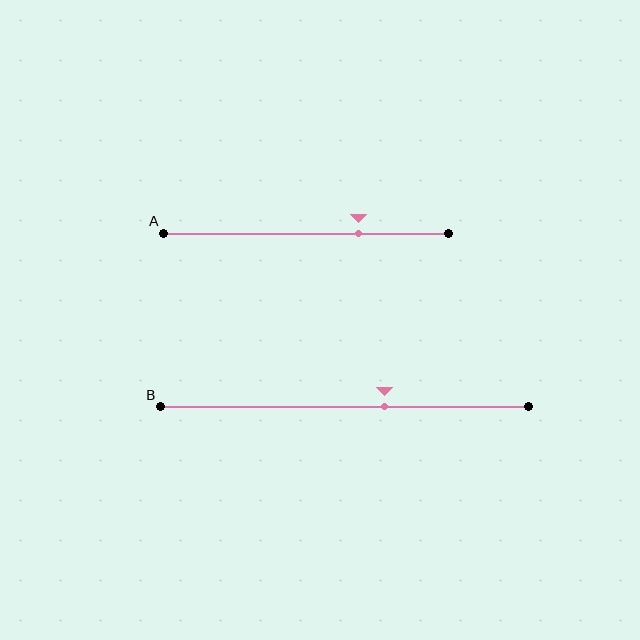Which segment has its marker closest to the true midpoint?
Segment B has its marker closest to the true midpoint.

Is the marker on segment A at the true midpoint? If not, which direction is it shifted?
No, the marker on segment A is shifted to the right by about 18% of the segment length.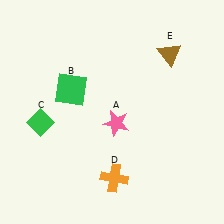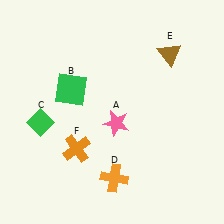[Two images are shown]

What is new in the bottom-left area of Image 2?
An orange cross (F) was added in the bottom-left area of Image 2.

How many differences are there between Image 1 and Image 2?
There is 1 difference between the two images.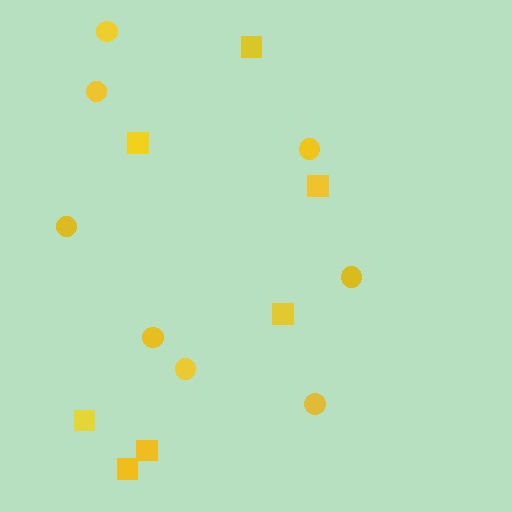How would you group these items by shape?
There are 2 groups: one group of squares (7) and one group of circles (8).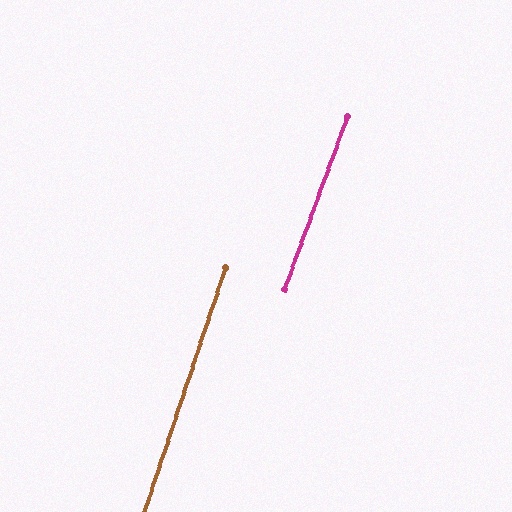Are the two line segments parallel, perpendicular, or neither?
Parallel — their directions differ by only 1.6°.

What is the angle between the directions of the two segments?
Approximately 2 degrees.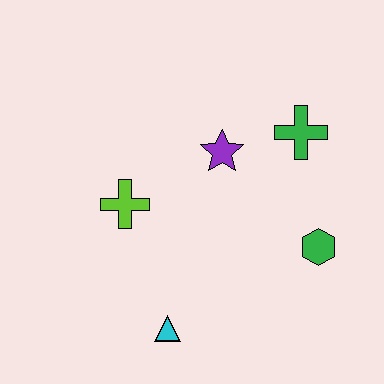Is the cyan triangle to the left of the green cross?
Yes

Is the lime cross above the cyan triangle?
Yes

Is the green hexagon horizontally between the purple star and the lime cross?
No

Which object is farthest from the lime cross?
The green hexagon is farthest from the lime cross.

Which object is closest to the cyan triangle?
The lime cross is closest to the cyan triangle.